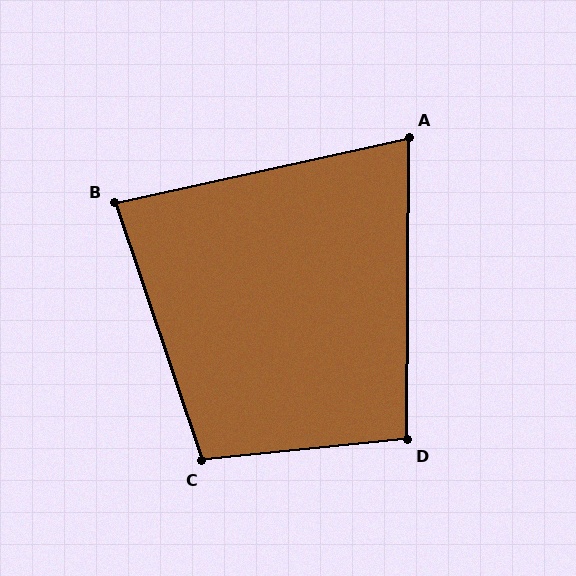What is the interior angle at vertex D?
Approximately 96 degrees (obtuse).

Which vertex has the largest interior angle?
C, at approximately 103 degrees.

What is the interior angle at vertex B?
Approximately 84 degrees (acute).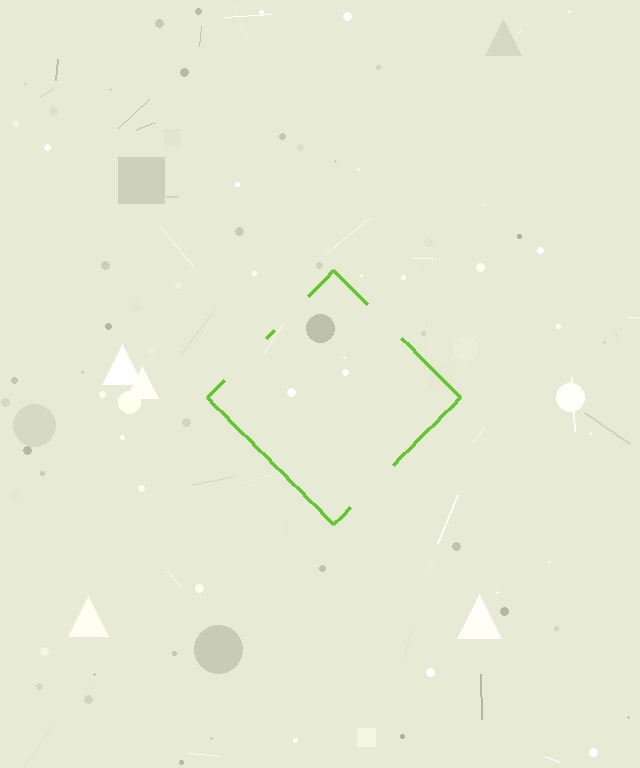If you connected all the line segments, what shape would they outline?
They would outline a diamond.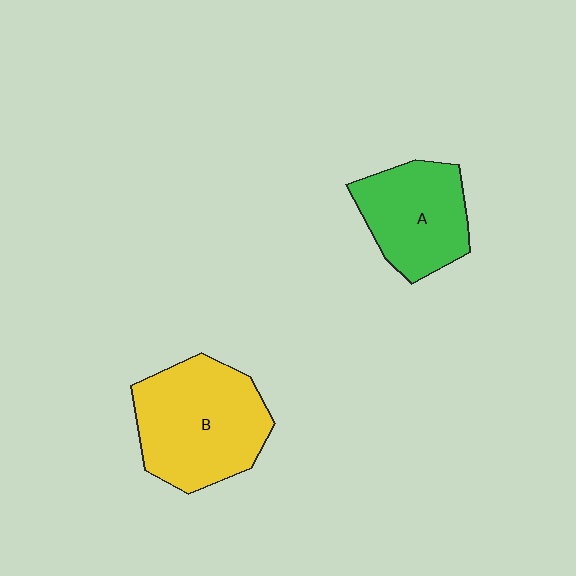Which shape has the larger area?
Shape B (yellow).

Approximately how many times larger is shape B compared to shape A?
Approximately 1.4 times.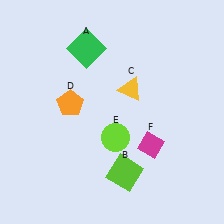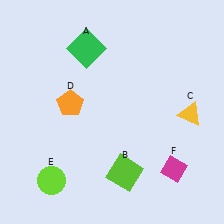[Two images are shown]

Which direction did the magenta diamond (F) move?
The magenta diamond (F) moved down.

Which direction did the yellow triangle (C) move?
The yellow triangle (C) moved right.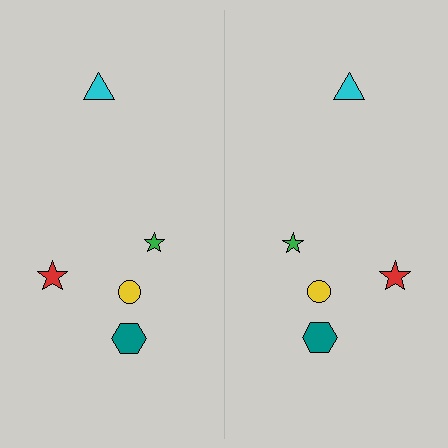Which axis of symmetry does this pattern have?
The pattern has a vertical axis of symmetry running through the center of the image.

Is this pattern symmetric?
Yes, this pattern has bilateral (reflection) symmetry.